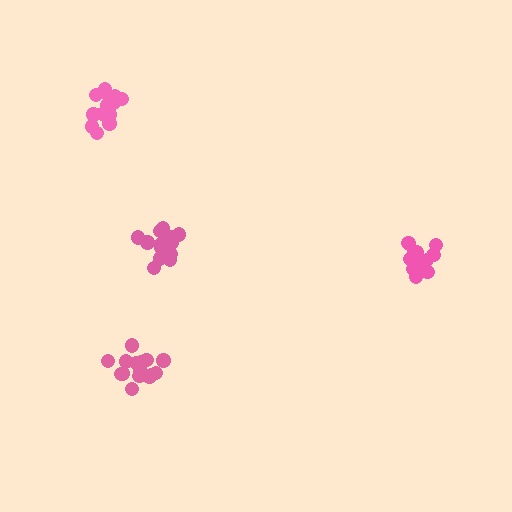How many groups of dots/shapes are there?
There are 4 groups.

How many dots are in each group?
Group 1: 19 dots, Group 2: 15 dots, Group 3: 15 dots, Group 4: 16 dots (65 total).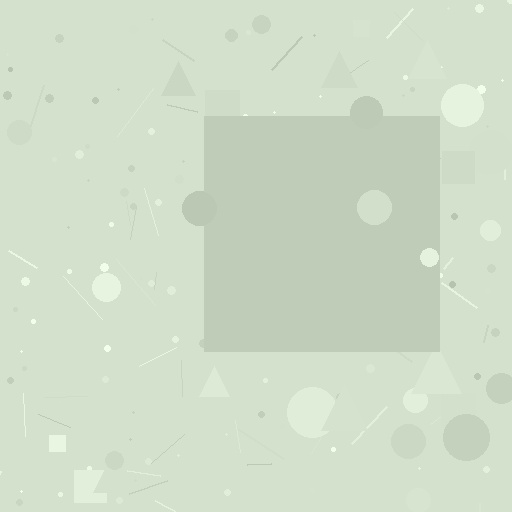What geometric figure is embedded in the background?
A square is embedded in the background.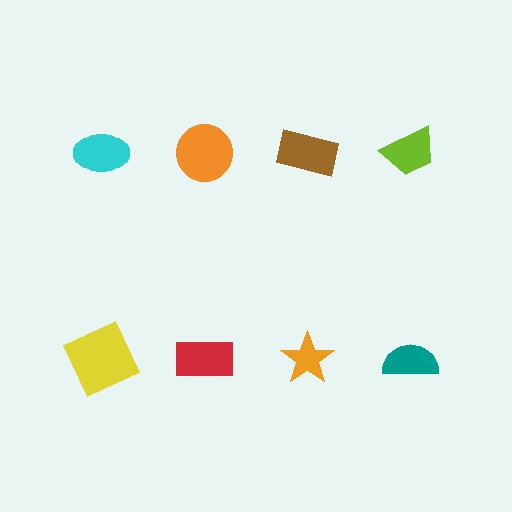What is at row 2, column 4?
A teal semicircle.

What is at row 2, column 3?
An orange star.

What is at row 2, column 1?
A yellow square.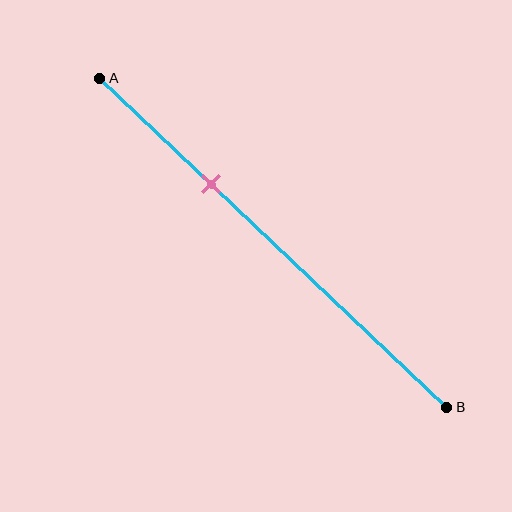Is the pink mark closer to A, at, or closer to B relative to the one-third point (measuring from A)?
The pink mark is approximately at the one-third point of segment AB.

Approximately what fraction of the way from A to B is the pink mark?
The pink mark is approximately 30% of the way from A to B.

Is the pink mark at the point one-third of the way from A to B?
Yes, the mark is approximately at the one-third point.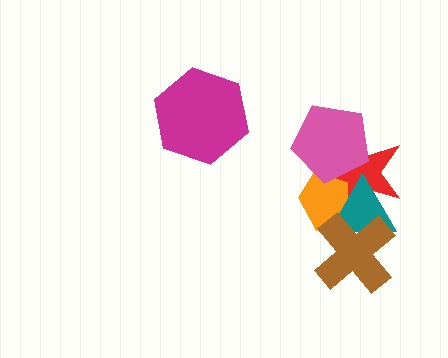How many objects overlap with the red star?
3 objects overlap with the red star.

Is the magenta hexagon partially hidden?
No, no other shape covers it.